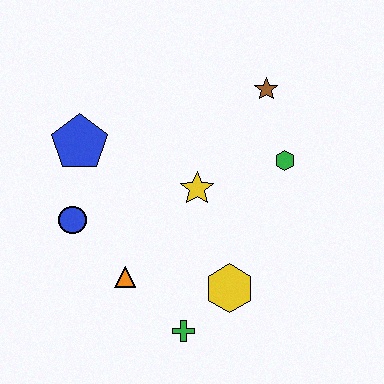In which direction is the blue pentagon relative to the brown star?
The blue pentagon is to the left of the brown star.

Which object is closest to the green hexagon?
The brown star is closest to the green hexagon.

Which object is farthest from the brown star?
The green cross is farthest from the brown star.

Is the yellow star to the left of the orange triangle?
No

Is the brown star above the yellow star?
Yes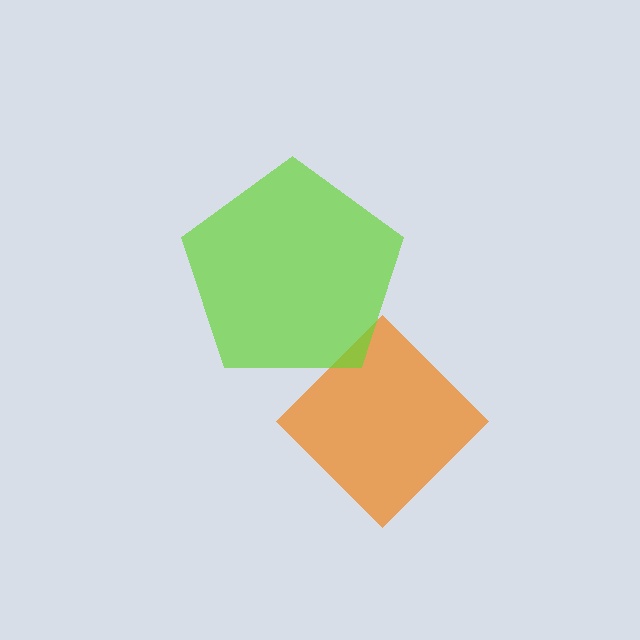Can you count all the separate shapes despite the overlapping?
Yes, there are 2 separate shapes.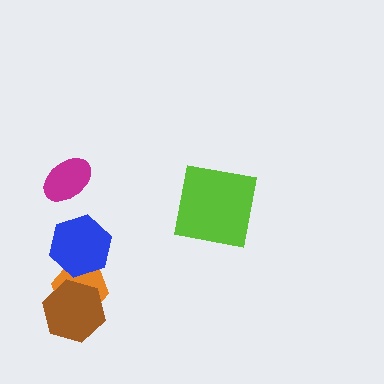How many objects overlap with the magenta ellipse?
0 objects overlap with the magenta ellipse.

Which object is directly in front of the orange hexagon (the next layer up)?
The brown hexagon is directly in front of the orange hexagon.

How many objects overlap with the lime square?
0 objects overlap with the lime square.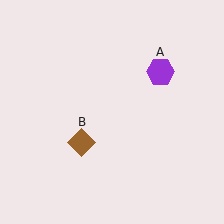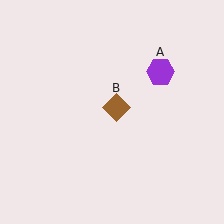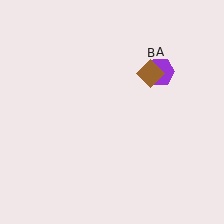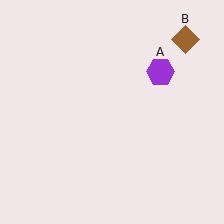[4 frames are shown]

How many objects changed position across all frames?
1 object changed position: brown diamond (object B).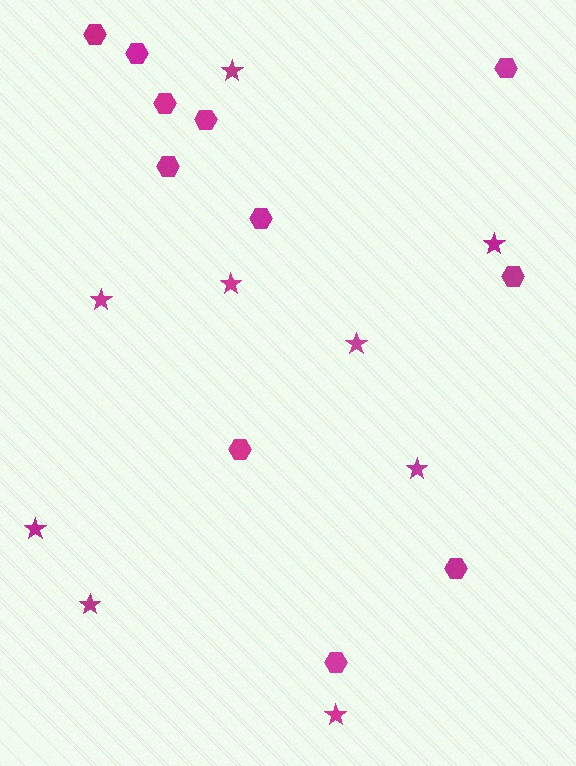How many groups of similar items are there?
There are 2 groups: one group of stars (9) and one group of hexagons (11).